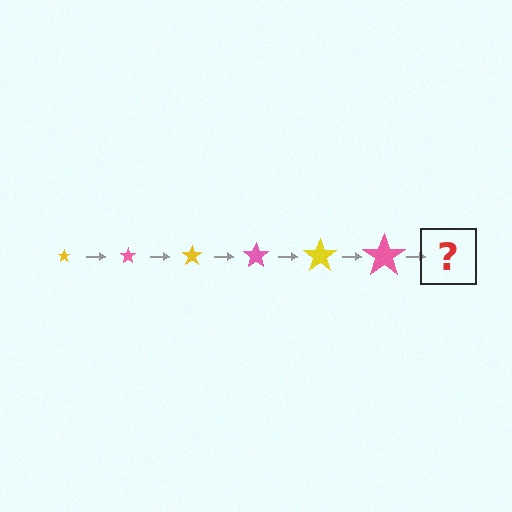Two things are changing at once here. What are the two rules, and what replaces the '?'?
The two rules are that the star grows larger each step and the color cycles through yellow and pink. The '?' should be a yellow star, larger than the previous one.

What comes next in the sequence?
The next element should be a yellow star, larger than the previous one.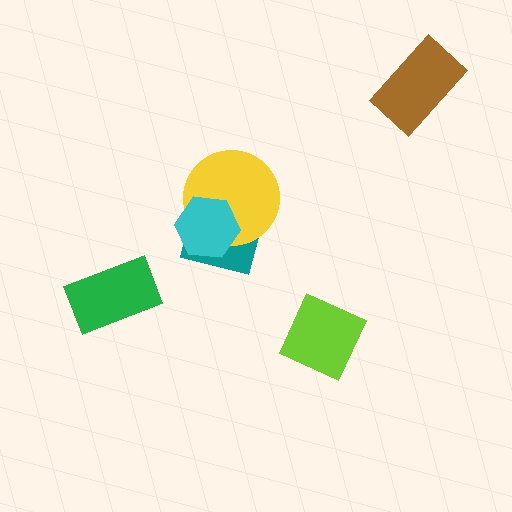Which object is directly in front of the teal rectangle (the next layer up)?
The yellow circle is directly in front of the teal rectangle.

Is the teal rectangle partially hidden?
Yes, it is partially covered by another shape.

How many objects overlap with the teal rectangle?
2 objects overlap with the teal rectangle.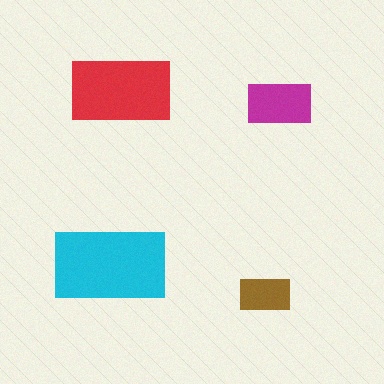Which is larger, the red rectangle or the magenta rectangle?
The red one.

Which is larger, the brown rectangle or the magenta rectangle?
The magenta one.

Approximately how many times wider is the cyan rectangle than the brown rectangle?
About 2 times wider.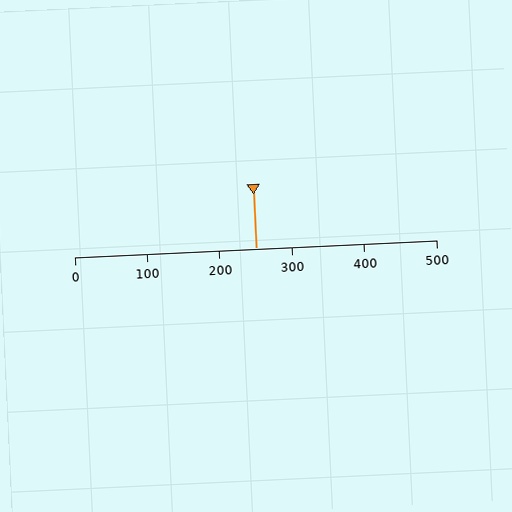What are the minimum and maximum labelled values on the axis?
The axis runs from 0 to 500.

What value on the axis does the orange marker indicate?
The marker indicates approximately 250.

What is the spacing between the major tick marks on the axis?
The major ticks are spaced 100 apart.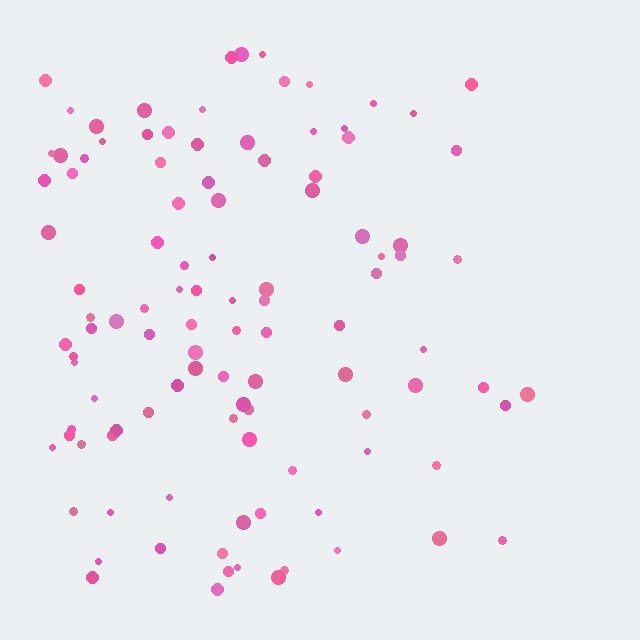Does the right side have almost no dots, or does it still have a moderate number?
Still a moderate number, just noticeably fewer than the left.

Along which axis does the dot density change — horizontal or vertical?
Horizontal.